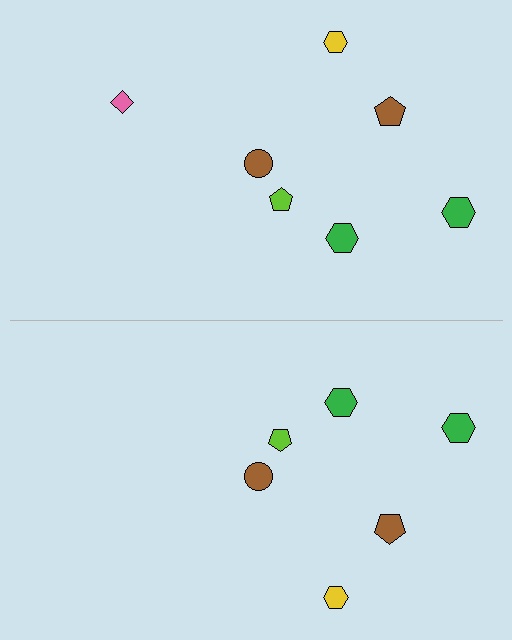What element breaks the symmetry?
A pink diamond is missing from the bottom side.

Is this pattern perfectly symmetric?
No, the pattern is not perfectly symmetric. A pink diamond is missing from the bottom side.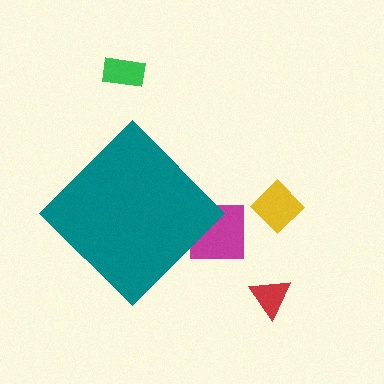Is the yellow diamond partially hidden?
No, the yellow diamond is fully visible.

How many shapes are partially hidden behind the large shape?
1 shape is partially hidden.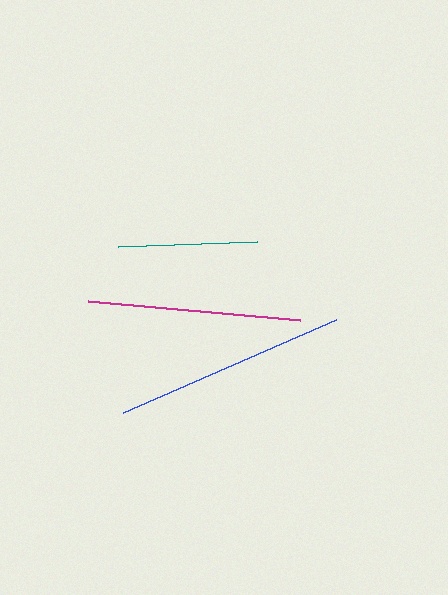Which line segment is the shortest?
The teal line is the shortest at approximately 139 pixels.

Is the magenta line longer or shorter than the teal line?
The magenta line is longer than the teal line.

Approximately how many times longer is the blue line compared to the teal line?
The blue line is approximately 1.7 times the length of the teal line.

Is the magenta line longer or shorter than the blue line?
The blue line is longer than the magenta line.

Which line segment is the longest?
The blue line is the longest at approximately 232 pixels.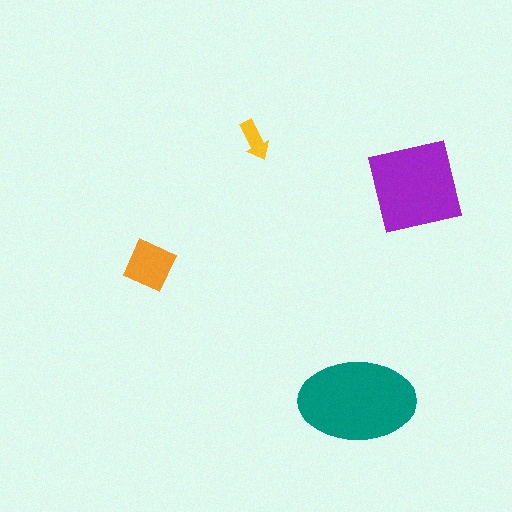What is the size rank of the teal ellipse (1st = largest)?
1st.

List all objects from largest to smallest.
The teal ellipse, the purple square, the orange diamond, the yellow arrow.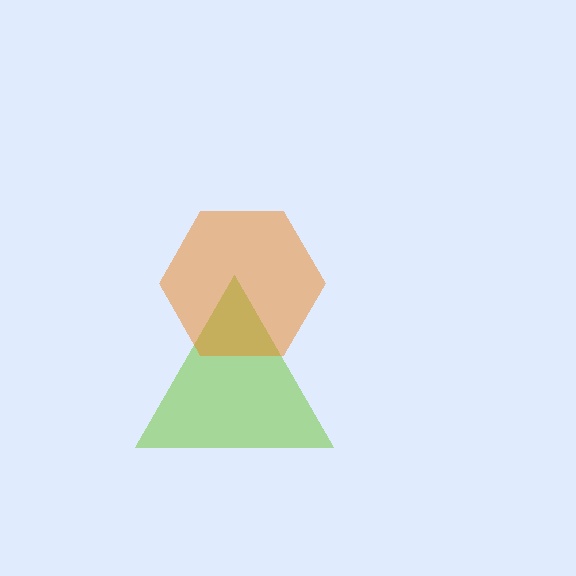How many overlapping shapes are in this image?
There are 2 overlapping shapes in the image.